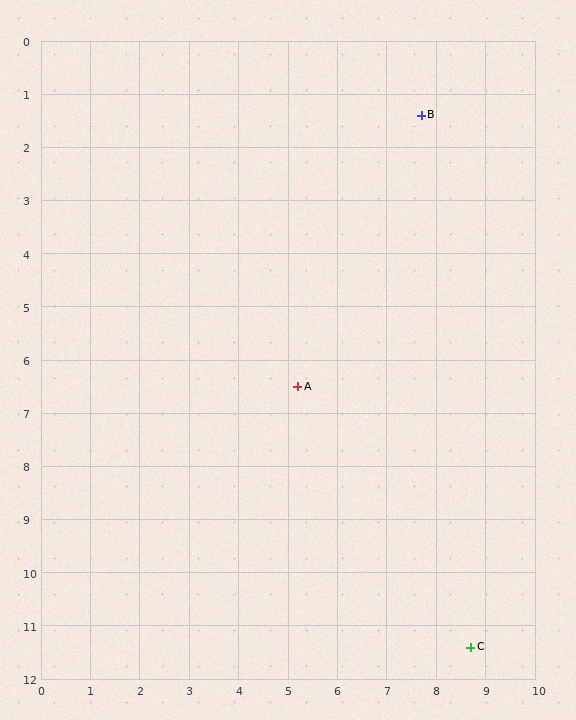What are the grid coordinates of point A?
Point A is at approximately (5.2, 6.5).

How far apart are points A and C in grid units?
Points A and C are about 6.0 grid units apart.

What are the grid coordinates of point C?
Point C is at approximately (8.7, 11.4).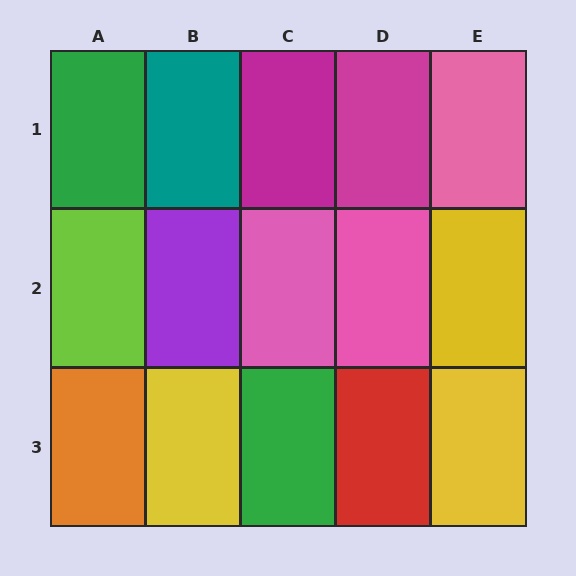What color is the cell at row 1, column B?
Teal.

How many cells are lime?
1 cell is lime.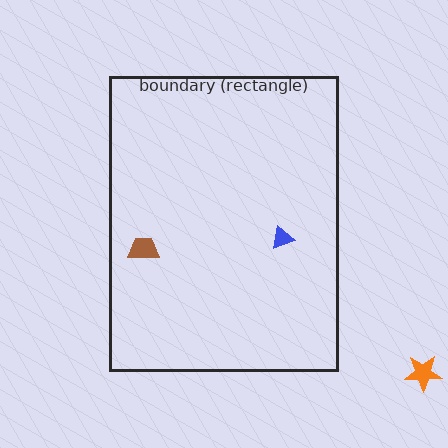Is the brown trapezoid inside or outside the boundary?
Inside.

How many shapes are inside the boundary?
2 inside, 1 outside.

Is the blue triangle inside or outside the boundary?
Inside.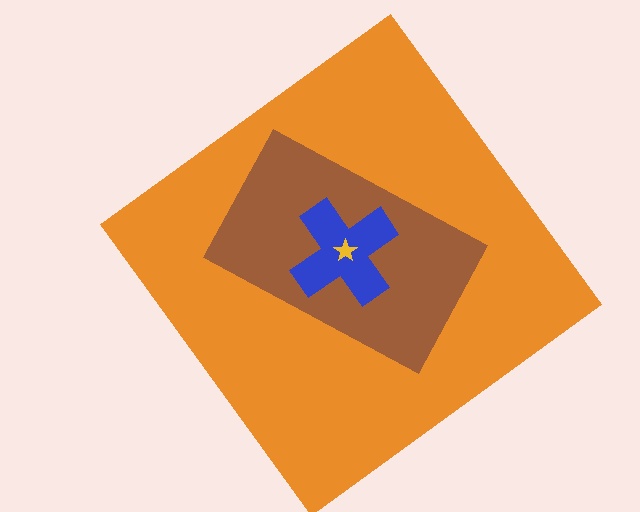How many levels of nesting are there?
4.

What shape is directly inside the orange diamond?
The brown rectangle.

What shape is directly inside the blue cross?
The yellow star.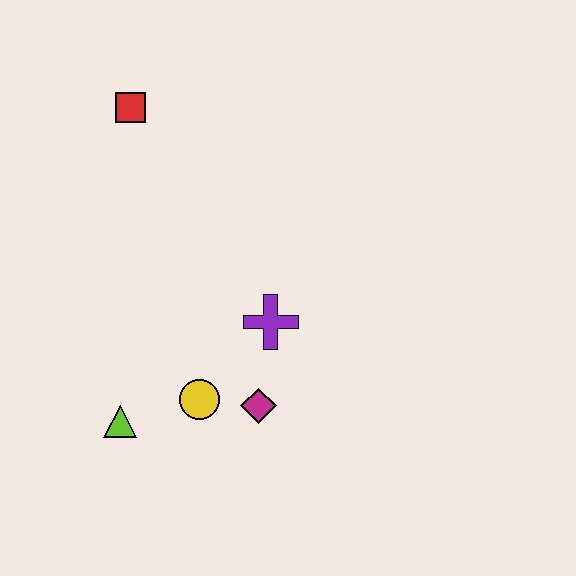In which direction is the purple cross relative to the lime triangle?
The purple cross is to the right of the lime triangle.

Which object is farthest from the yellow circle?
The red square is farthest from the yellow circle.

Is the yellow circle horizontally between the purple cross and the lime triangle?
Yes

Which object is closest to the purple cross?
The magenta diamond is closest to the purple cross.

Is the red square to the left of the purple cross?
Yes